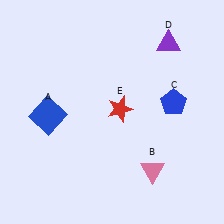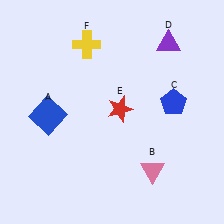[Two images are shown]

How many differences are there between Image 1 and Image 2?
There is 1 difference between the two images.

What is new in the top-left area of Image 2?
A yellow cross (F) was added in the top-left area of Image 2.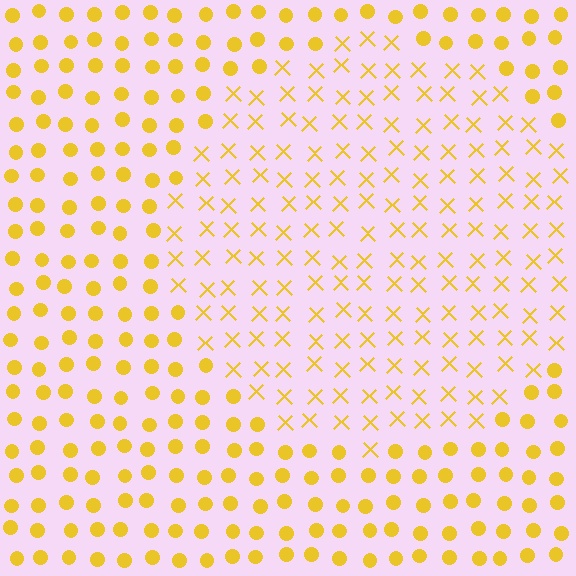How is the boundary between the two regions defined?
The boundary is defined by a change in element shape: X marks inside vs. circles outside. All elements share the same color and spacing.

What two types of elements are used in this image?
The image uses X marks inside the circle region and circles outside it.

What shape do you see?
I see a circle.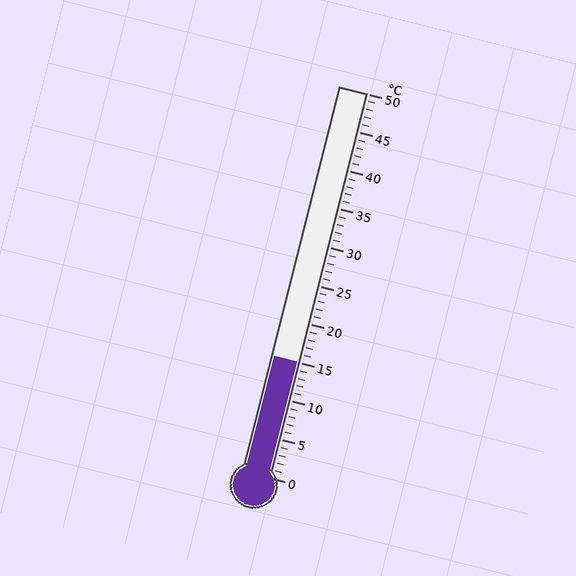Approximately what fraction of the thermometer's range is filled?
The thermometer is filled to approximately 30% of its range.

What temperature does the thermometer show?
The thermometer shows approximately 15°C.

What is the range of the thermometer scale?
The thermometer scale ranges from 0°C to 50°C.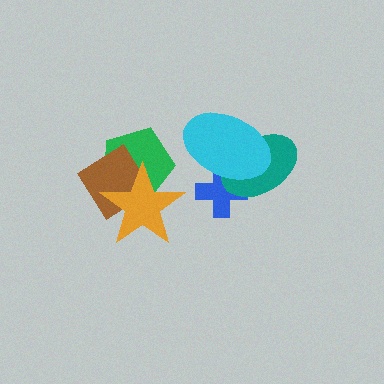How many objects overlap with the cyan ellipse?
2 objects overlap with the cyan ellipse.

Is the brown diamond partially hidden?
Yes, it is partially covered by another shape.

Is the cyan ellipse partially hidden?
No, no other shape covers it.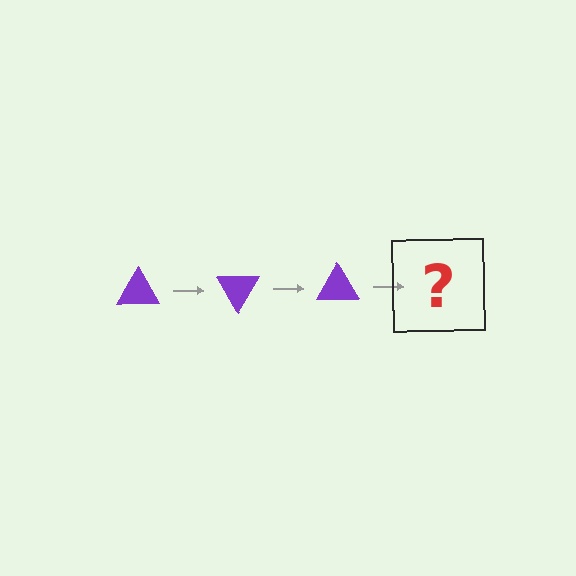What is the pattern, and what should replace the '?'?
The pattern is that the triangle rotates 60 degrees each step. The '?' should be a purple triangle rotated 180 degrees.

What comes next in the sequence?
The next element should be a purple triangle rotated 180 degrees.